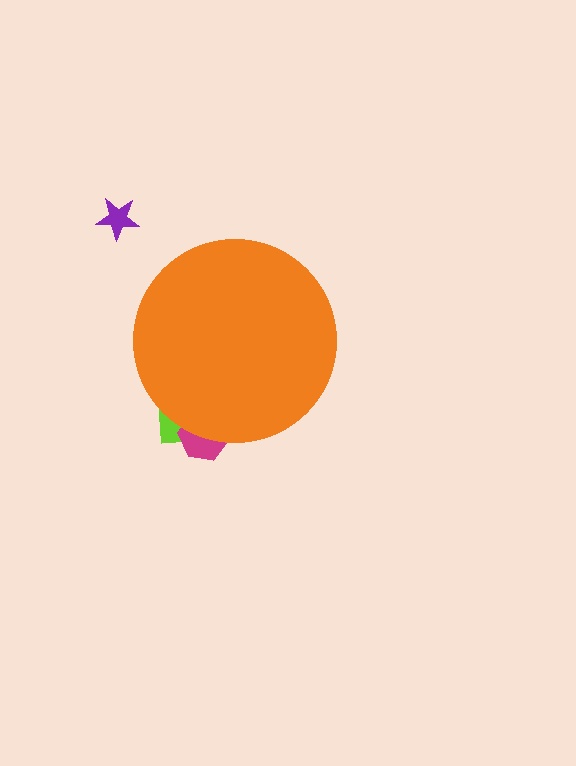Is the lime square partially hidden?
Yes, the lime square is partially hidden behind the orange circle.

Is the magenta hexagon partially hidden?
Yes, the magenta hexagon is partially hidden behind the orange circle.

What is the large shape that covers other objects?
An orange circle.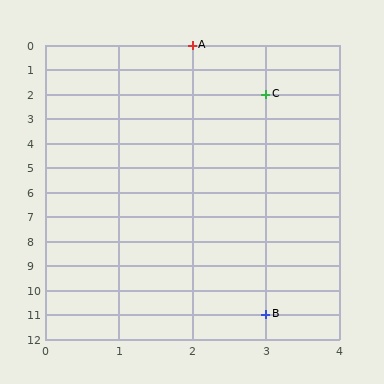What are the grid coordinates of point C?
Point C is at grid coordinates (3, 2).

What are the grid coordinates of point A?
Point A is at grid coordinates (2, 0).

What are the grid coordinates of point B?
Point B is at grid coordinates (3, 11).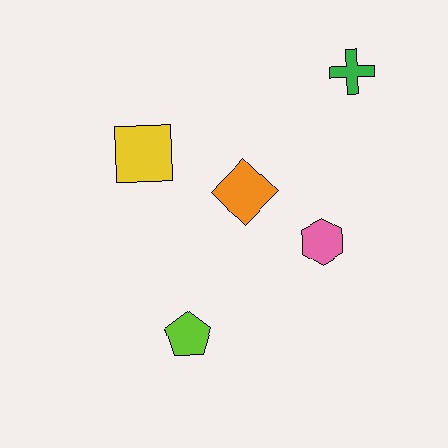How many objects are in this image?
There are 5 objects.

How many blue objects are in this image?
There are no blue objects.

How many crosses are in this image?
There is 1 cross.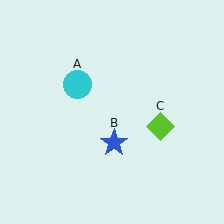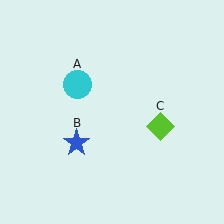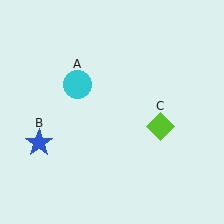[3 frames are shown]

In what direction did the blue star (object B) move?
The blue star (object B) moved left.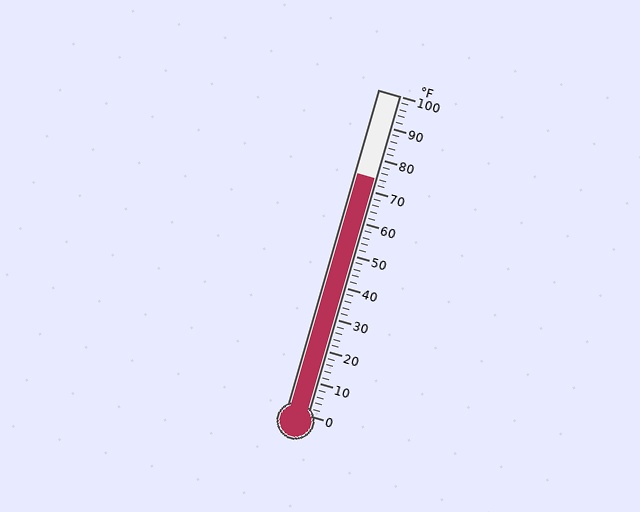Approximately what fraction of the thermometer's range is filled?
The thermometer is filled to approximately 75% of its range.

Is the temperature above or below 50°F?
The temperature is above 50°F.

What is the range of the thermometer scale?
The thermometer scale ranges from 0°F to 100°F.